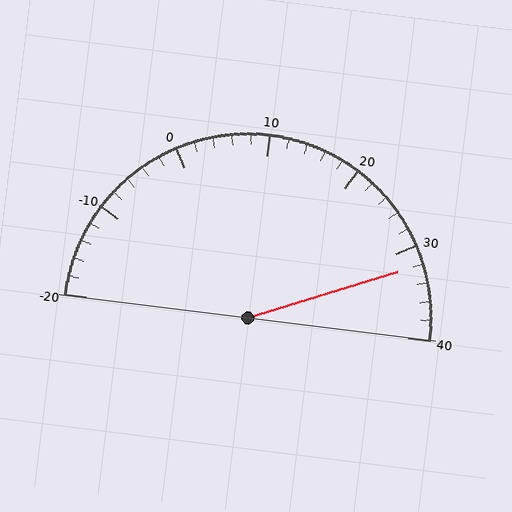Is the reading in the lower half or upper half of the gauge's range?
The reading is in the upper half of the range (-20 to 40).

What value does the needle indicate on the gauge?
The needle indicates approximately 32.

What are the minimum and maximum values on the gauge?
The gauge ranges from -20 to 40.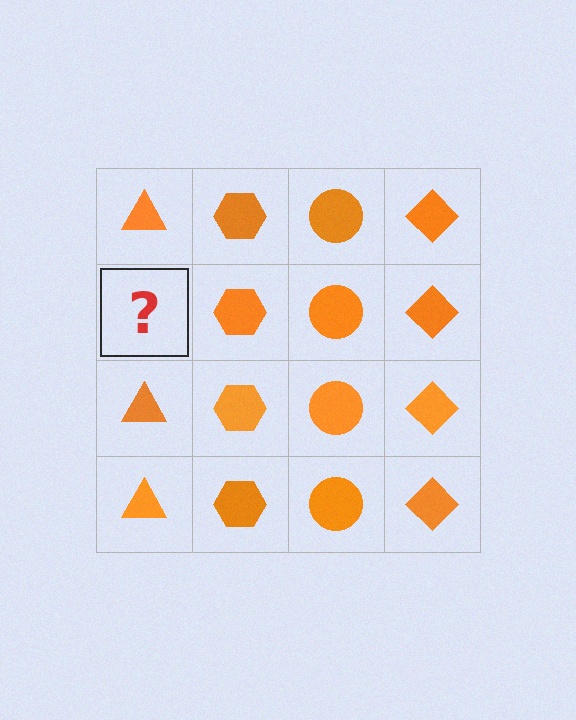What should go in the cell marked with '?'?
The missing cell should contain an orange triangle.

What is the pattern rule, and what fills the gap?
The rule is that each column has a consistent shape. The gap should be filled with an orange triangle.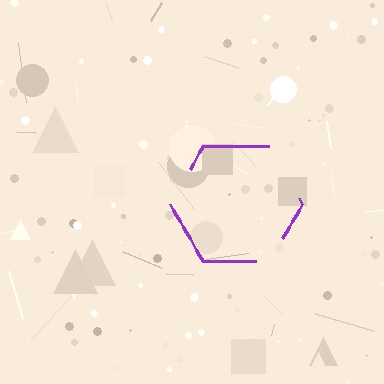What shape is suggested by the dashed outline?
The dashed outline suggests a hexagon.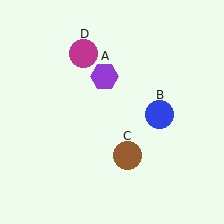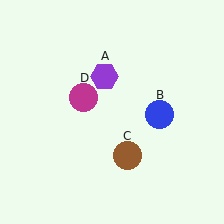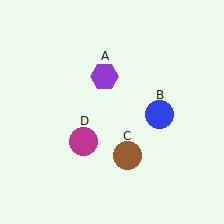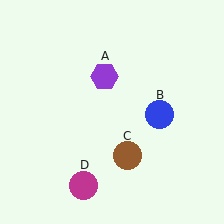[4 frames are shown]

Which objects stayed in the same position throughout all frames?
Purple hexagon (object A) and blue circle (object B) and brown circle (object C) remained stationary.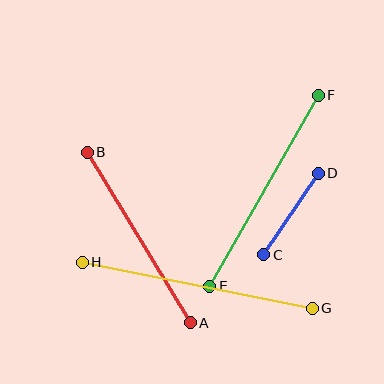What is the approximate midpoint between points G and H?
The midpoint is at approximately (197, 285) pixels.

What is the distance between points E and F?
The distance is approximately 220 pixels.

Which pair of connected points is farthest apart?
Points G and H are farthest apart.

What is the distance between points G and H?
The distance is approximately 235 pixels.